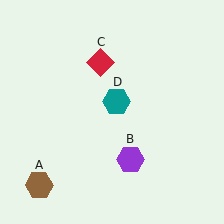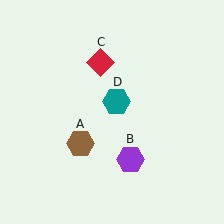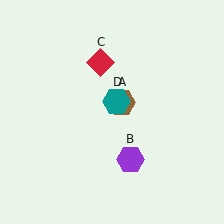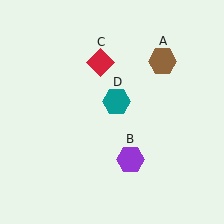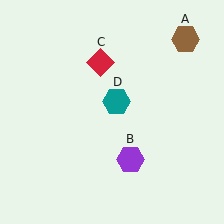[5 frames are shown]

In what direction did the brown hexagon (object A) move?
The brown hexagon (object A) moved up and to the right.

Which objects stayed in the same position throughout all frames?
Purple hexagon (object B) and red diamond (object C) and teal hexagon (object D) remained stationary.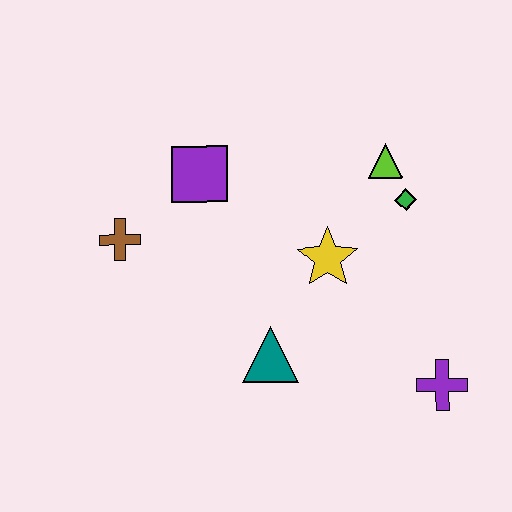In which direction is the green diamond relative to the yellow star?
The green diamond is to the right of the yellow star.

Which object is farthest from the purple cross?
The brown cross is farthest from the purple cross.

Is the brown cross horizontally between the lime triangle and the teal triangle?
No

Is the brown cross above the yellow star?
Yes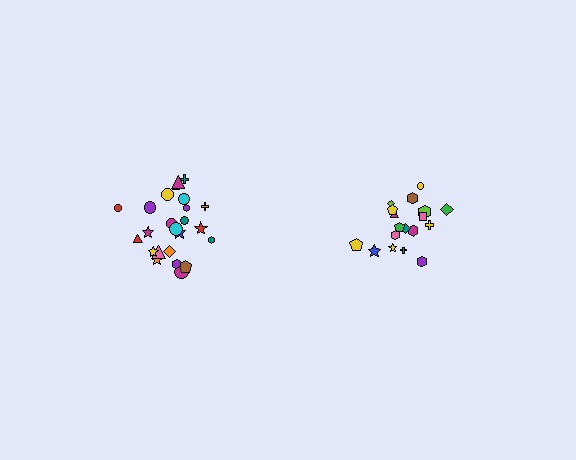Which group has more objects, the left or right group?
The left group.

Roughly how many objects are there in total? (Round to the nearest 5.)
Roughly 45 objects in total.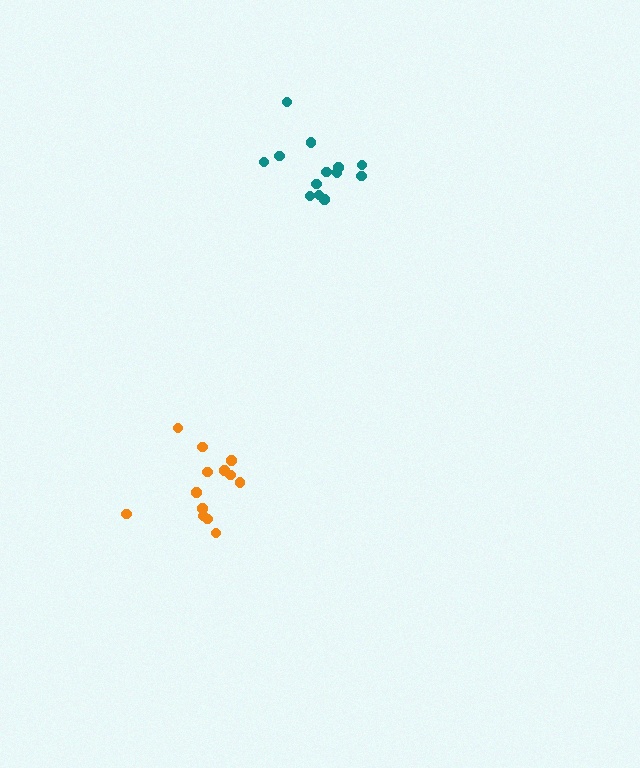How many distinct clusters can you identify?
There are 2 distinct clusters.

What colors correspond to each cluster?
The clusters are colored: teal, orange.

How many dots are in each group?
Group 1: 13 dots, Group 2: 13 dots (26 total).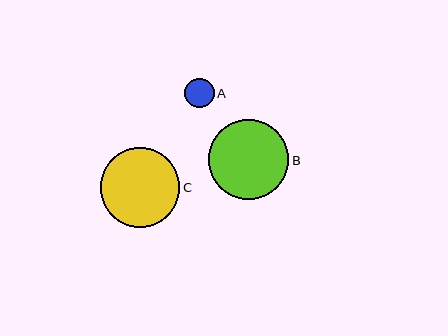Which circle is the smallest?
Circle A is the smallest with a size of approximately 30 pixels.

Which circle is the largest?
Circle B is the largest with a size of approximately 80 pixels.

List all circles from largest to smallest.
From largest to smallest: B, C, A.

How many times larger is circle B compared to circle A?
Circle B is approximately 2.7 times the size of circle A.